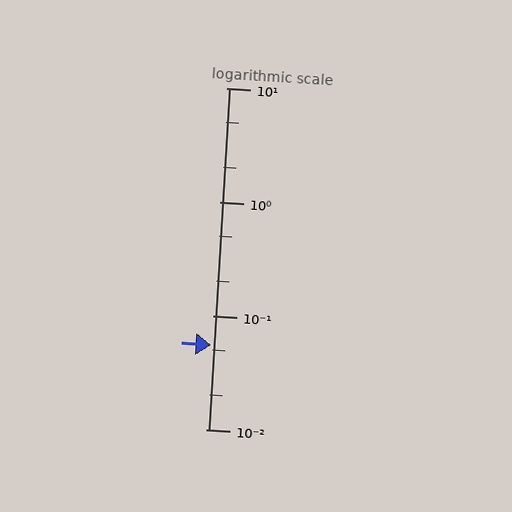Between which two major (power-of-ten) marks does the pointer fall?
The pointer is between 0.01 and 0.1.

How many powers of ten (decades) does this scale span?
The scale spans 3 decades, from 0.01 to 10.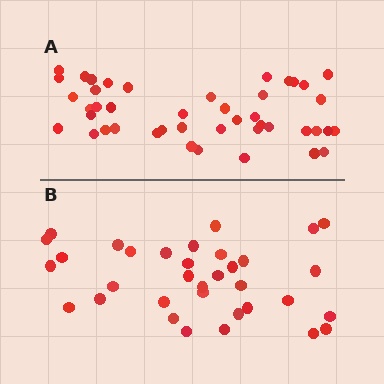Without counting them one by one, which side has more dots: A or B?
Region A (the top region) has more dots.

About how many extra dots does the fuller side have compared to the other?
Region A has roughly 10 or so more dots than region B.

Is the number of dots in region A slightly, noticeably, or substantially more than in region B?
Region A has noticeably more, but not dramatically so. The ratio is roughly 1.3 to 1.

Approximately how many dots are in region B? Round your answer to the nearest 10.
About 30 dots. (The exact count is 34, which rounds to 30.)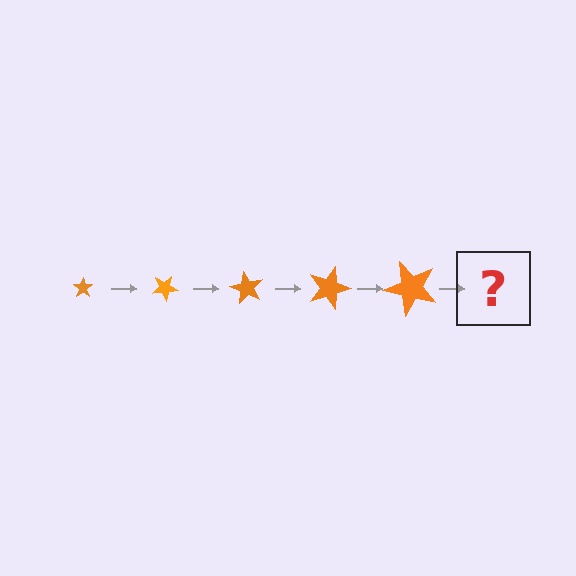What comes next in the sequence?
The next element should be a star, larger than the previous one and rotated 150 degrees from the start.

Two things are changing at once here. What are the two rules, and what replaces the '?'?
The two rules are that the star grows larger each step and it rotates 30 degrees each step. The '?' should be a star, larger than the previous one and rotated 150 degrees from the start.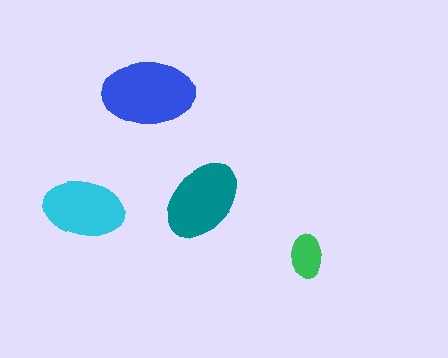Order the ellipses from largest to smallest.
the blue one, the teal one, the cyan one, the green one.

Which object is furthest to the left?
The cyan ellipse is leftmost.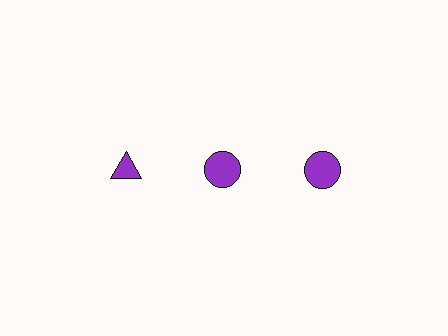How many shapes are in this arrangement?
There are 3 shapes arranged in a grid pattern.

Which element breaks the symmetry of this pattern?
The purple triangle in the top row, leftmost column breaks the symmetry. All other shapes are purple circles.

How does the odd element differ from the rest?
It has a different shape: triangle instead of circle.